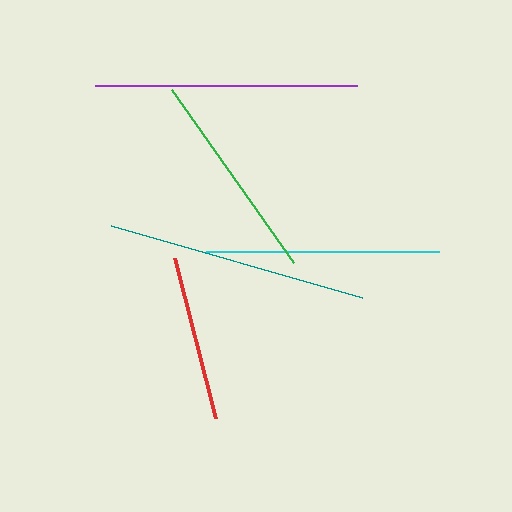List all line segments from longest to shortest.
From longest to shortest: purple, teal, cyan, green, red.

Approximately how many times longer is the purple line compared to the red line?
The purple line is approximately 1.6 times the length of the red line.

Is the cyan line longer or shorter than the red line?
The cyan line is longer than the red line.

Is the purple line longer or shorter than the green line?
The purple line is longer than the green line.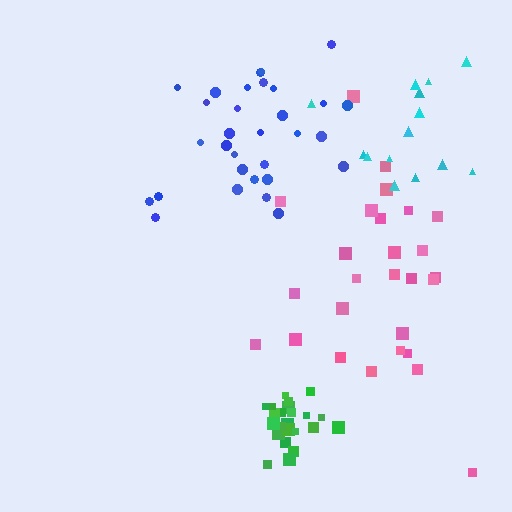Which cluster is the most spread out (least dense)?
Cyan.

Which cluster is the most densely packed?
Green.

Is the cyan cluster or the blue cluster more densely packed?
Blue.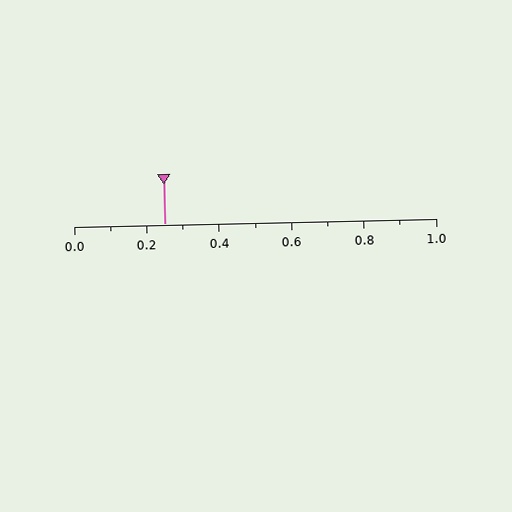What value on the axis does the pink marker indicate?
The marker indicates approximately 0.25.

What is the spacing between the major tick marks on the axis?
The major ticks are spaced 0.2 apart.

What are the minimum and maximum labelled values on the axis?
The axis runs from 0.0 to 1.0.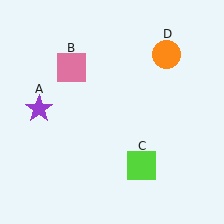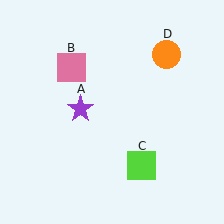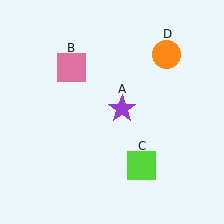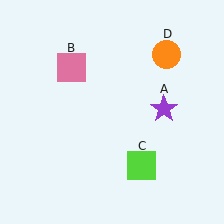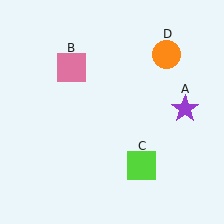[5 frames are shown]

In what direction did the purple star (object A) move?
The purple star (object A) moved right.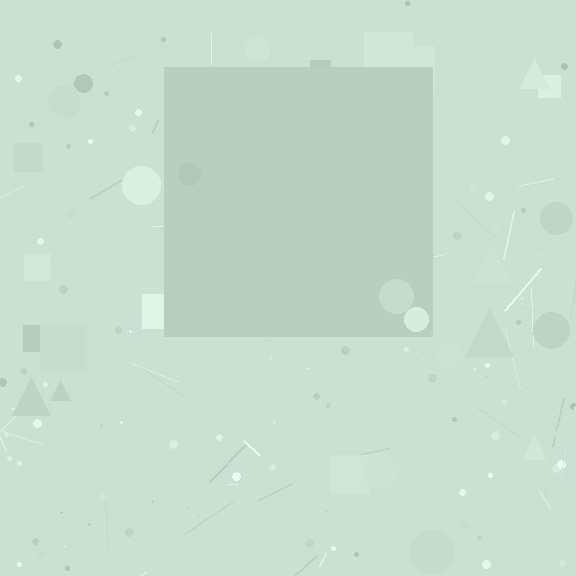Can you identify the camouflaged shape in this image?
The camouflaged shape is a square.